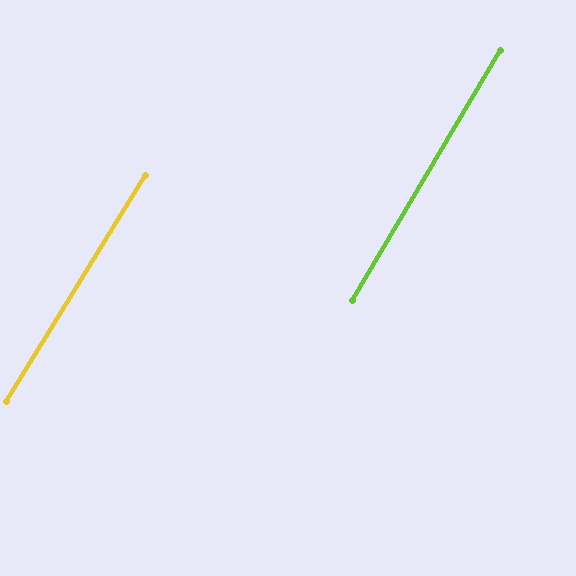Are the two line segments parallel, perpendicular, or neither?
Parallel — their directions differ by only 0.8°.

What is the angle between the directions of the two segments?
Approximately 1 degree.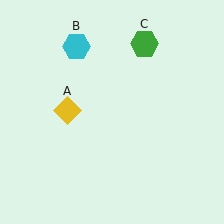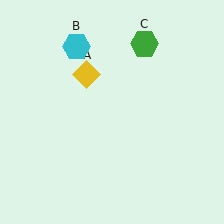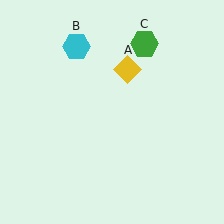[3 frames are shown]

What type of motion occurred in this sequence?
The yellow diamond (object A) rotated clockwise around the center of the scene.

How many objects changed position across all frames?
1 object changed position: yellow diamond (object A).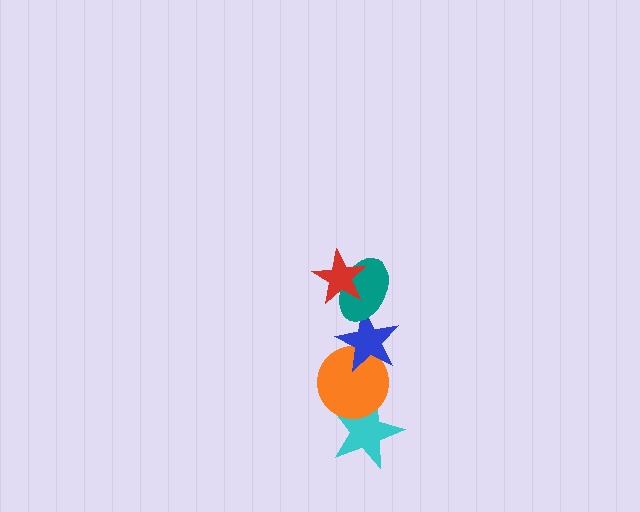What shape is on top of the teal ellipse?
The red star is on top of the teal ellipse.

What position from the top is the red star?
The red star is 1st from the top.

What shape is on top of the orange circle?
The blue star is on top of the orange circle.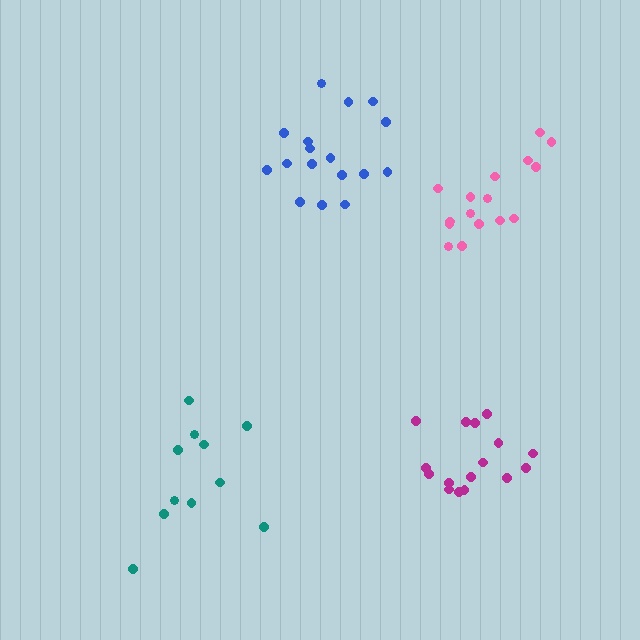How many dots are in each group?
Group 1: 16 dots, Group 2: 11 dots, Group 3: 16 dots, Group 4: 17 dots (60 total).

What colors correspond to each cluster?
The clusters are colored: magenta, teal, pink, blue.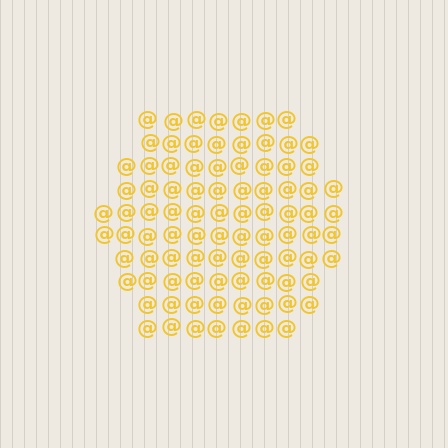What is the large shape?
The large shape is a hexagon.